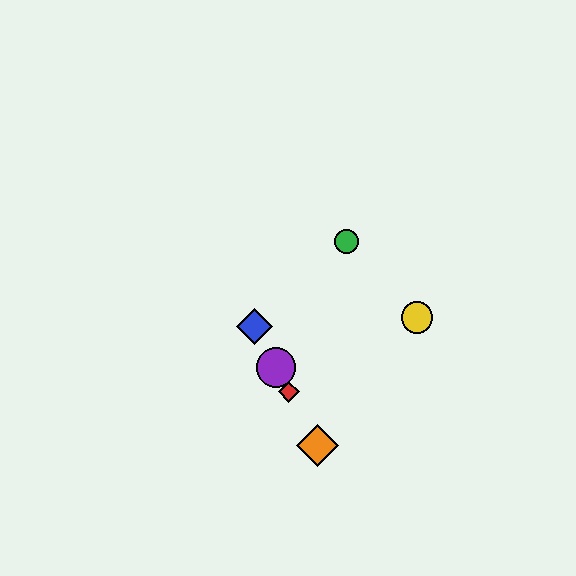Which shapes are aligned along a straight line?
The red diamond, the blue diamond, the purple circle, the orange diamond are aligned along a straight line.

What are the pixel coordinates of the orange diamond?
The orange diamond is at (317, 446).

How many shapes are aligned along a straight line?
4 shapes (the red diamond, the blue diamond, the purple circle, the orange diamond) are aligned along a straight line.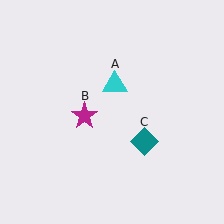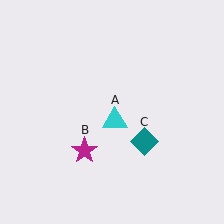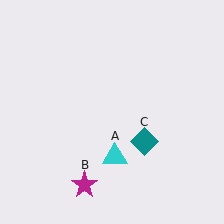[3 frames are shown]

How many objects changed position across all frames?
2 objects changed position: cyan triangle (object A), magenta star (object B).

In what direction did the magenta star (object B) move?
The magenta star (object B) moved down.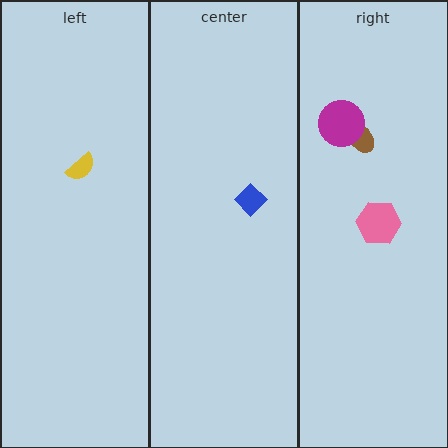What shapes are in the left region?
The yellow semicircle.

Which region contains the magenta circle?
The right region.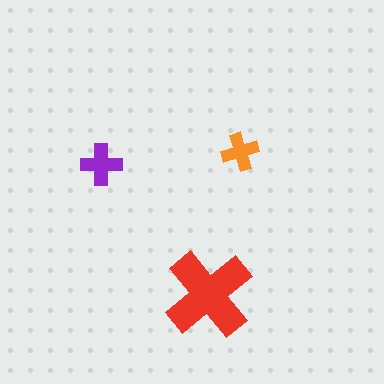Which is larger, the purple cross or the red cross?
The red one.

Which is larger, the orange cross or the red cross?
The red one.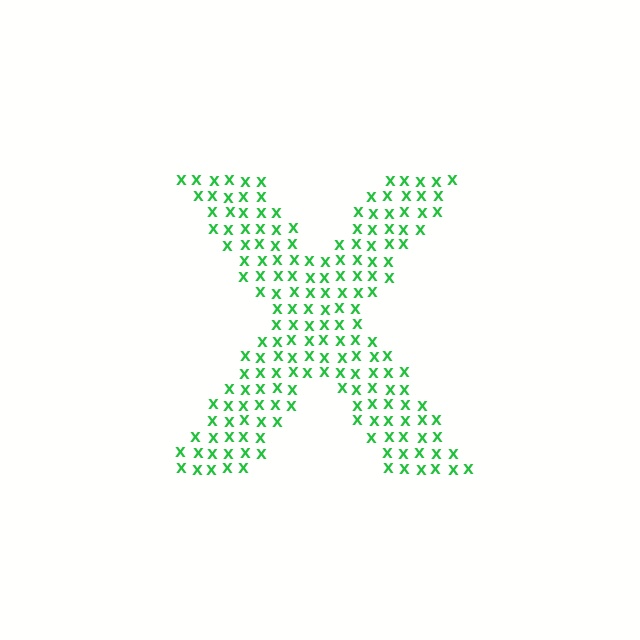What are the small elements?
The small elements are letter X's.